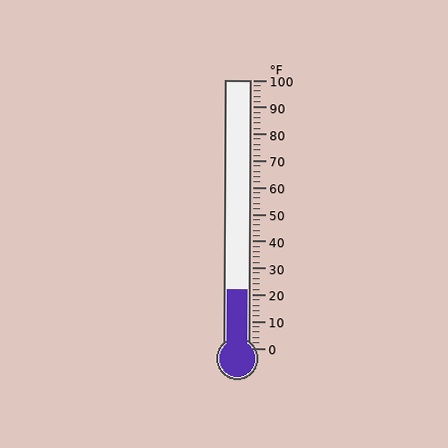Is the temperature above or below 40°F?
The temperature is below 40°F.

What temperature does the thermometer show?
The thermometer shows approximately 22°F.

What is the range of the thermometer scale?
The thermometer scale ranges from 0°F to 100°F.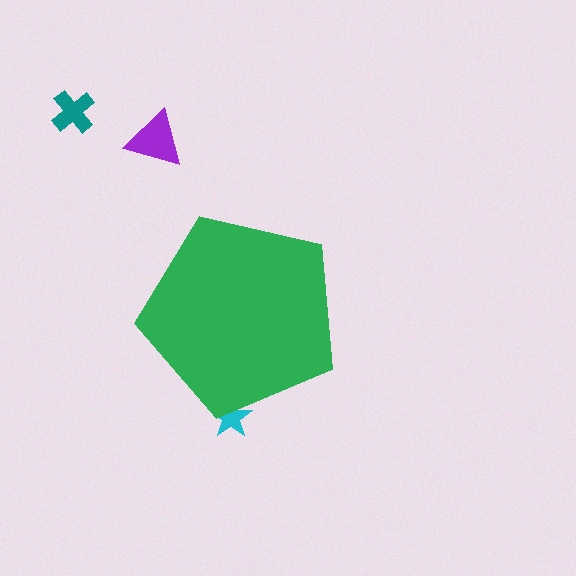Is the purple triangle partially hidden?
No, the purple triangle is fully visible.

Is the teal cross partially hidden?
No, the teal cross is fully visible.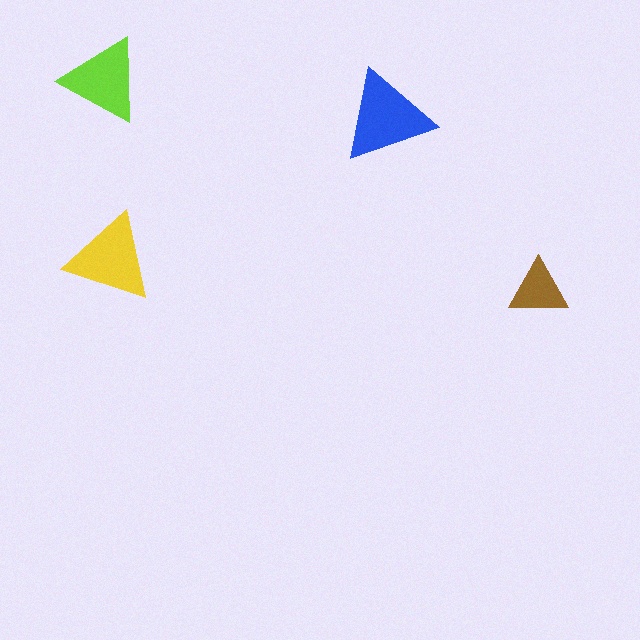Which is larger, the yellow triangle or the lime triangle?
The yellow one.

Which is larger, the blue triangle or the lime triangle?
The blue one.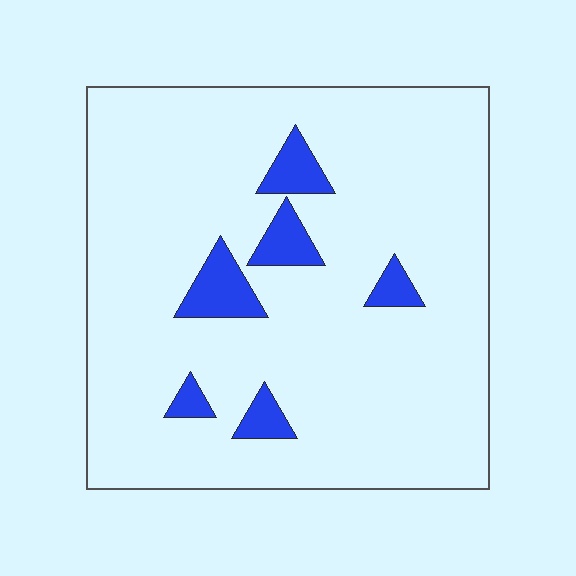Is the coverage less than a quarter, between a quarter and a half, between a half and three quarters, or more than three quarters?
Less than a quarter.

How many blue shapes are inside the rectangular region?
6.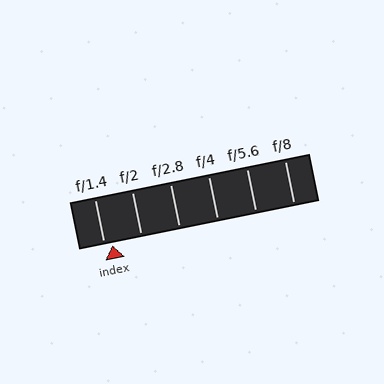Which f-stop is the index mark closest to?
The index mark is closest to f/1.4.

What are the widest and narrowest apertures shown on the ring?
The widest aperture shown is f/1.4 and the narrowest is f/8.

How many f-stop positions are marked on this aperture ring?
There are 6 f-stop positions marked.